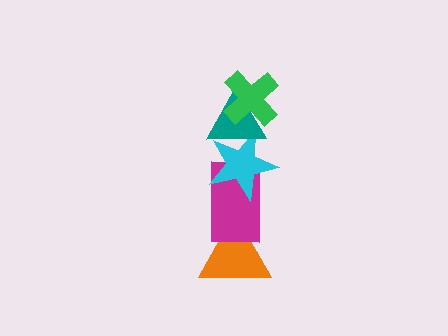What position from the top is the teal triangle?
The teal triangle is 2nd from the top.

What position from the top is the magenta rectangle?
The magenta rectangle is 4th from the top.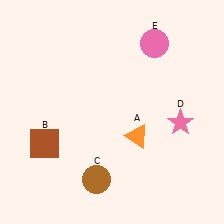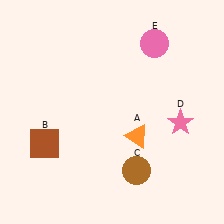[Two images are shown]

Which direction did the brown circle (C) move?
The brown circle (C) moved right.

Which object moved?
The brown circle (C) moved right.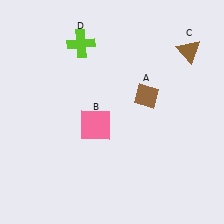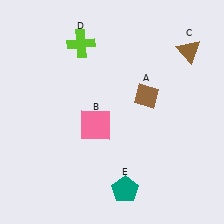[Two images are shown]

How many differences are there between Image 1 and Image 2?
There is 1 difference between the two images.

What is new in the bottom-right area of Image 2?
A teal pentagon (E) was added in the bottom-right area of Image 2.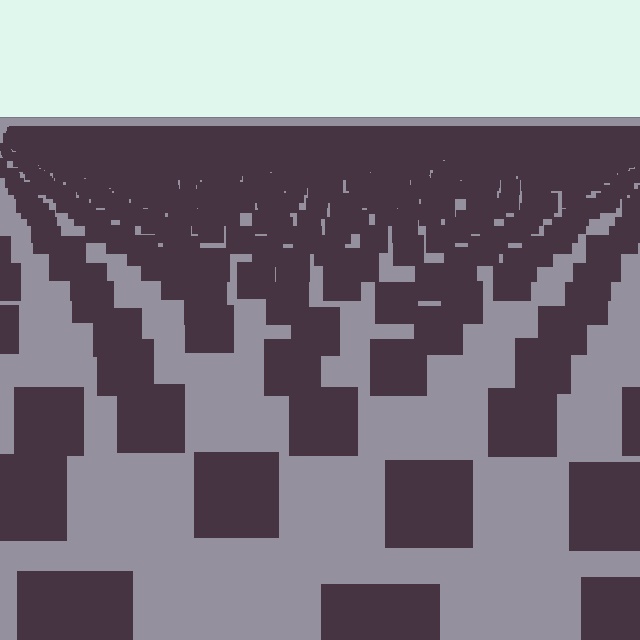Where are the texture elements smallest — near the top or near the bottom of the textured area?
Near the top.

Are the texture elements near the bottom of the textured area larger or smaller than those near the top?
Larger. Near the bottom, elements are closer to the viewer and appear at a bigger on-screen size.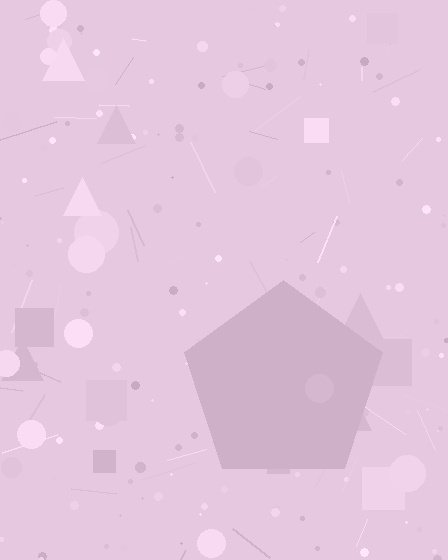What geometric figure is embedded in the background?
A pentagon is embedded in the background.